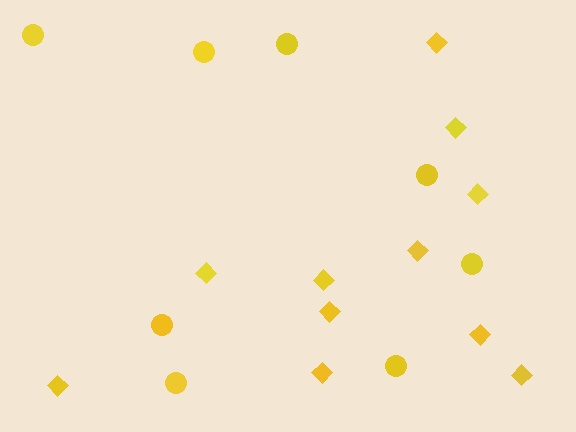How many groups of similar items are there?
There are 2 groups: one group of diamonds (11) and one group of circles (8).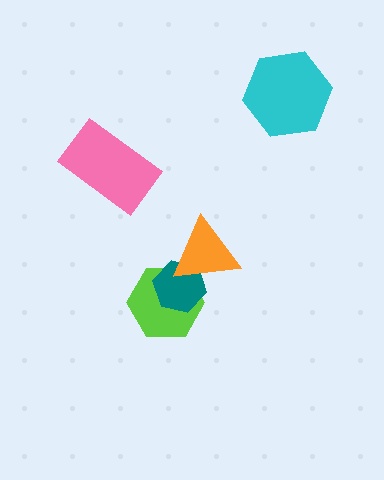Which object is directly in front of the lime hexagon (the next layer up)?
The teal hexagon is directly in front of the lime hexagon.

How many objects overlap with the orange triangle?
2 objects overlap with the orange triangle.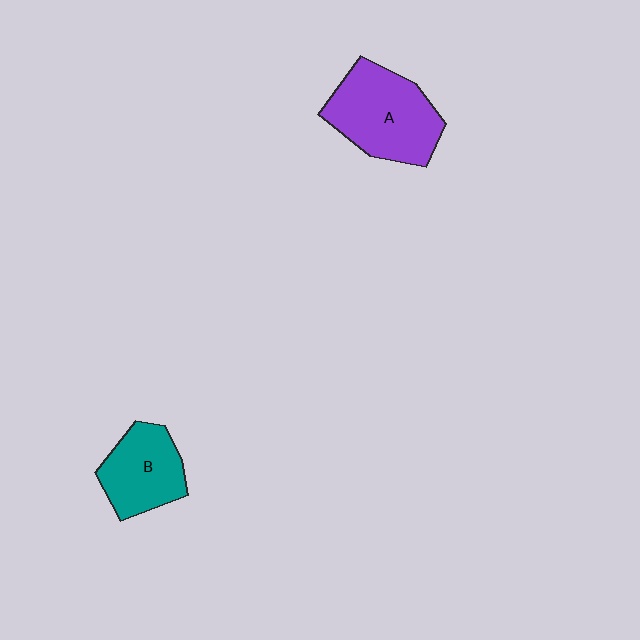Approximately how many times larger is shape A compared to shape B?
Approximately 1.4 times.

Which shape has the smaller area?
Shape B (teal).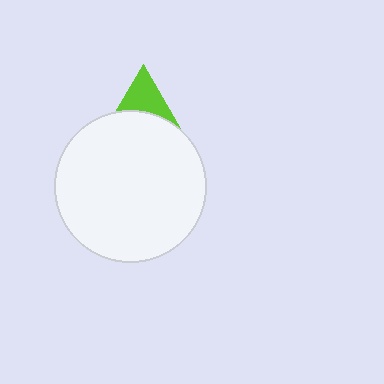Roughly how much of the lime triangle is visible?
A small part of it is visible (roughly 39%).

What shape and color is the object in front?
The object in front is a white circle.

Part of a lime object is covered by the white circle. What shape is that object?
It is a triangle.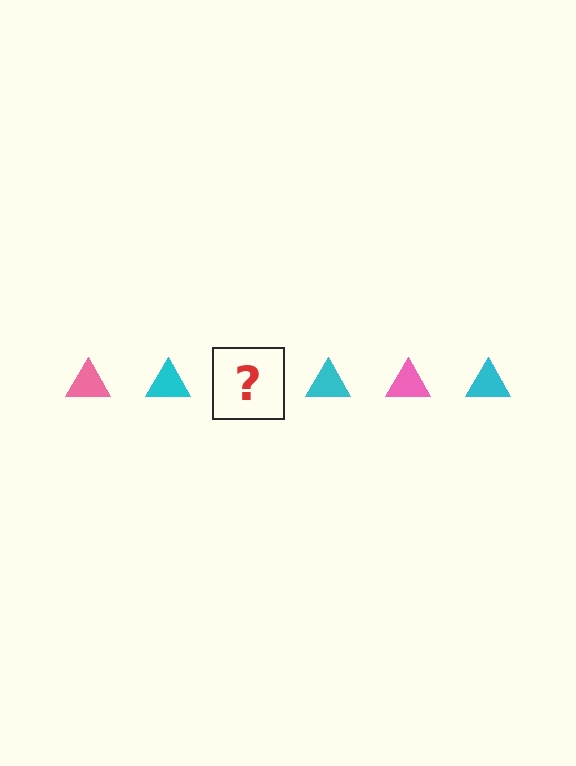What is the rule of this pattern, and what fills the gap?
The rule is that the pattern cycles through pink, cyan triangles. The gap should be filled with a pink triangle.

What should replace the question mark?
The question mark should be replaced with a pink triangle.